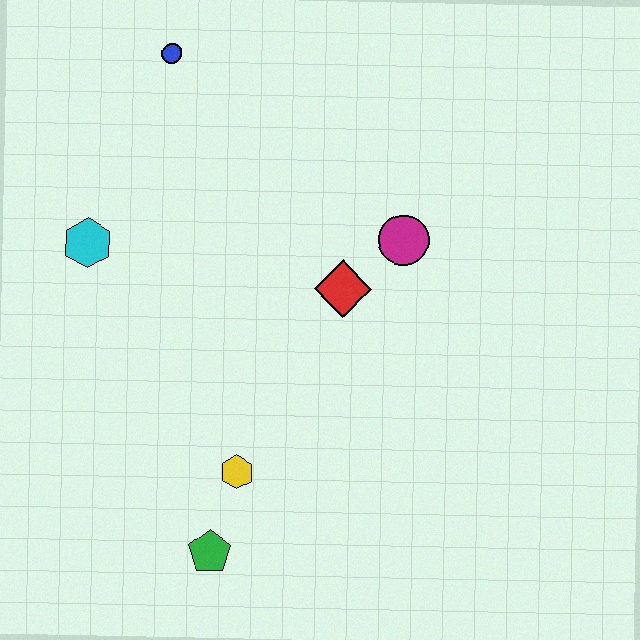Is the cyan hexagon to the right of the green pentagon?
No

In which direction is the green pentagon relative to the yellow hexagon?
The green pentagon is below the yellow hexagon.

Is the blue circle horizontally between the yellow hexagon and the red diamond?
No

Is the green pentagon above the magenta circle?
No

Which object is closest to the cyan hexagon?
The blue circle is closest to the cyan hexagon.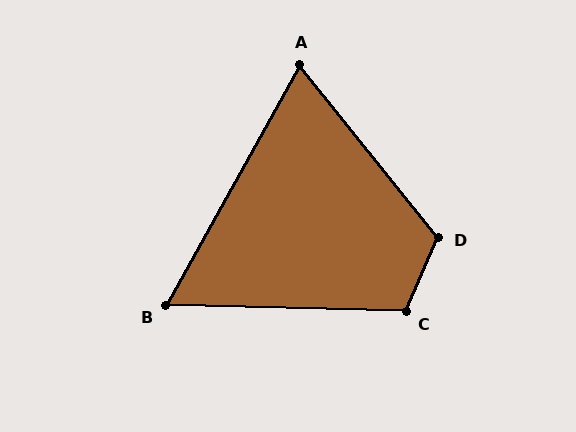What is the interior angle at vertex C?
Approximately 112 degrees (obtuse).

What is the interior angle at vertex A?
Approximately 68 degrees (acute).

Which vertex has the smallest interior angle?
B, at approximately 62 degrees.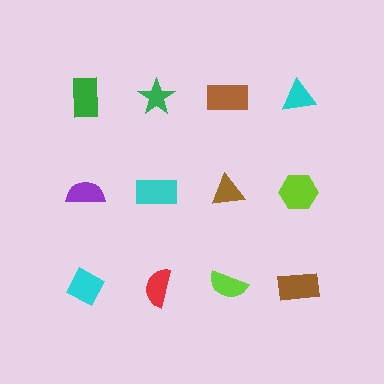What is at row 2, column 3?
A brown triangle.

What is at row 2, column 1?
A purple semicircle.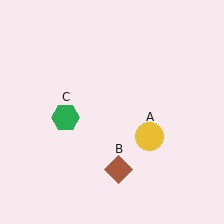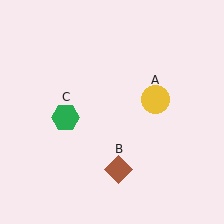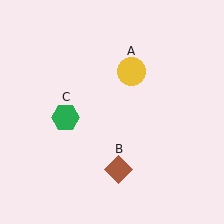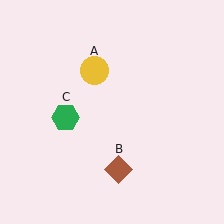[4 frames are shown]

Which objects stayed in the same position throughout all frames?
Brown diamond (object B) and green hexagon (object C) remained stationary.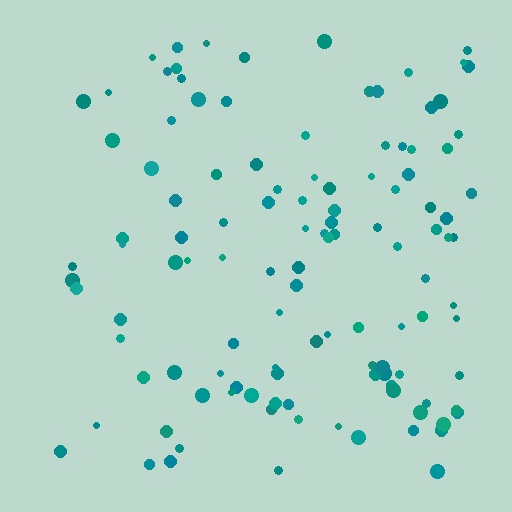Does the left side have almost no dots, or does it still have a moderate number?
Still a moderate number, just noticeably fewer than the right.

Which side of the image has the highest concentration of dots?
The right.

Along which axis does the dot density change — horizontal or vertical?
Horizontal.